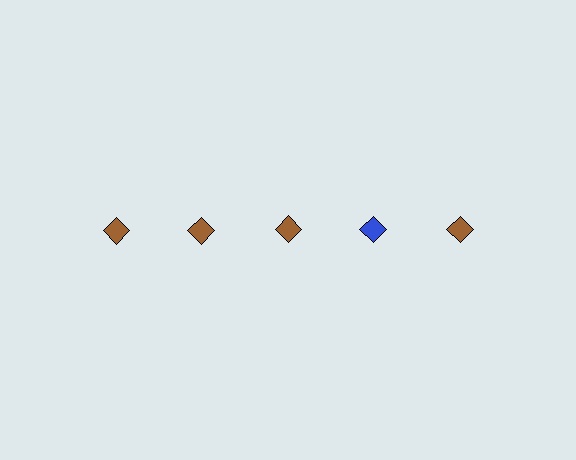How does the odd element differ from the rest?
It has a different color: blue instead of brown.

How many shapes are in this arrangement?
There are 5 shapes arranged in a grid pattern.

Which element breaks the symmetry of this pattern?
The blue diamond in the top row, second from right column breaks the symmetry. All other shapes are brown diamonds.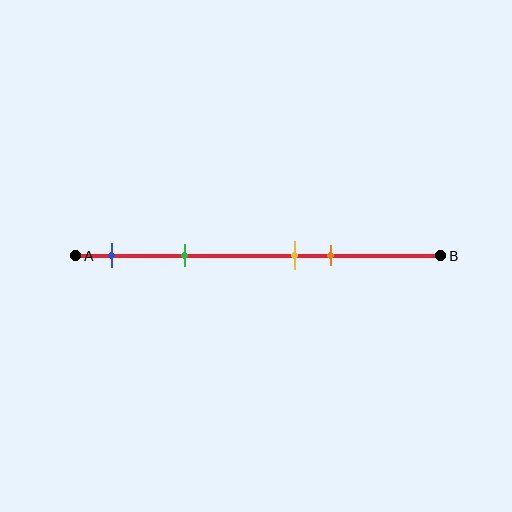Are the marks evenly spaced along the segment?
No, the marks are not evenly spaced.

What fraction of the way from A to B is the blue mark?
The blue mark is approximately 10% (0.1) of the way from A to B.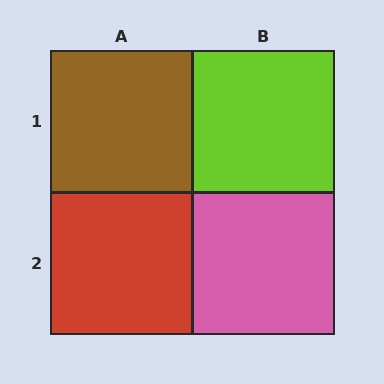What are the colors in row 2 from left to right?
Red, pink.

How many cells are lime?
1 cell is lime.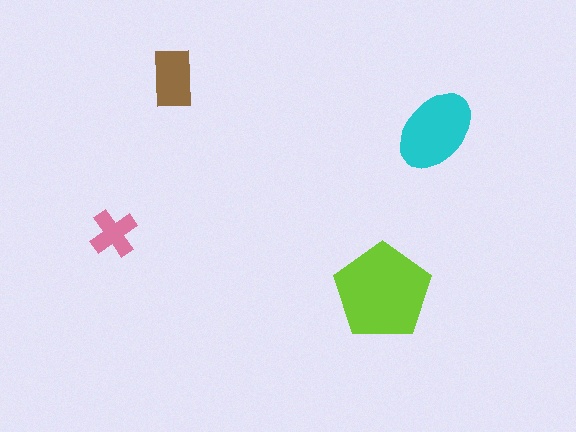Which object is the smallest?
The pink cross.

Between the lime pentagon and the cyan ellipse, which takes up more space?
The lime pentagon.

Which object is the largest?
The lime pentagon.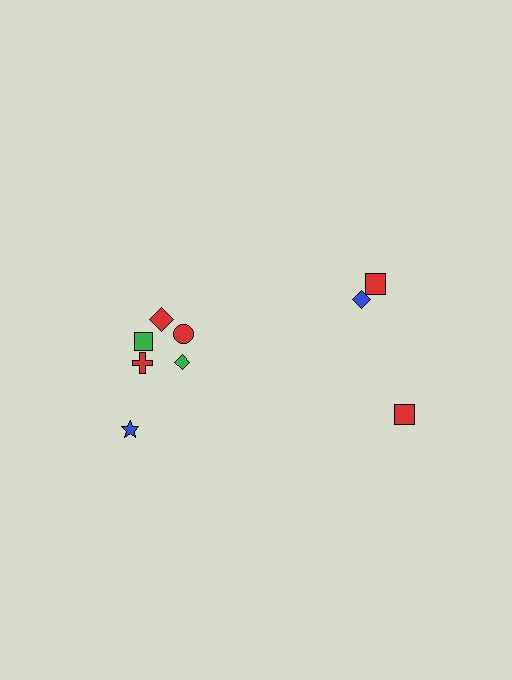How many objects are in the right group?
There are 3 objects.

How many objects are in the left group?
There are 6 objects.